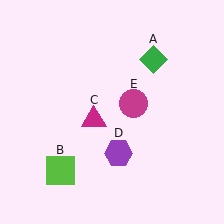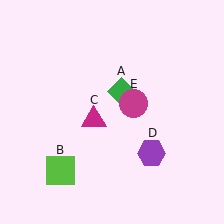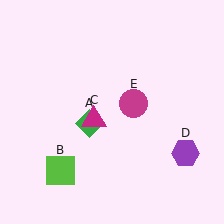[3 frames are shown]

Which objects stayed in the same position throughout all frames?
Lime square (object B) and magenta triangle (object C) and magenta circle (object E) remained stationary.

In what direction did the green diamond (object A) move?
The green diamond (object A) moved down and to the left.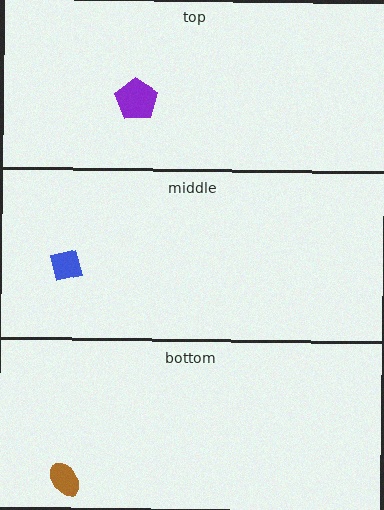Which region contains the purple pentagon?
The top region.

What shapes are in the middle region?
The blue square.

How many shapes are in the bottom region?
1.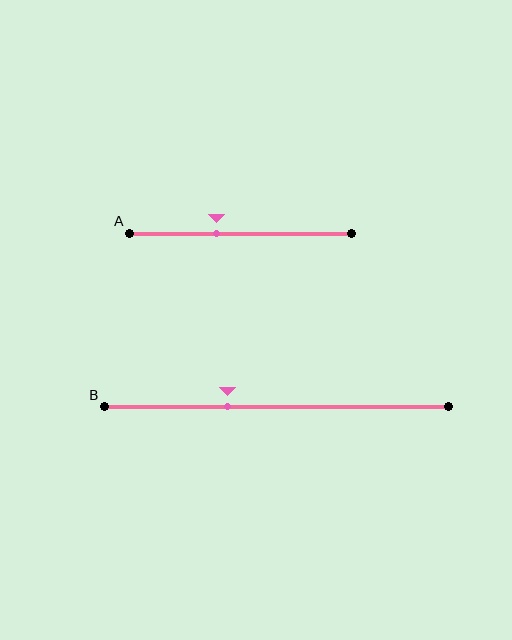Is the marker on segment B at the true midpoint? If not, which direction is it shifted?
No, the marker on segment B is shifted to the left by about 14% of the segment length.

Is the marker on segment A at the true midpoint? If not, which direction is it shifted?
No, the marker on segment A is shifted to the left by about 11% of the segment length.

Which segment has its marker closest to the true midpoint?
Segment A has its marker closest to the true midpoint.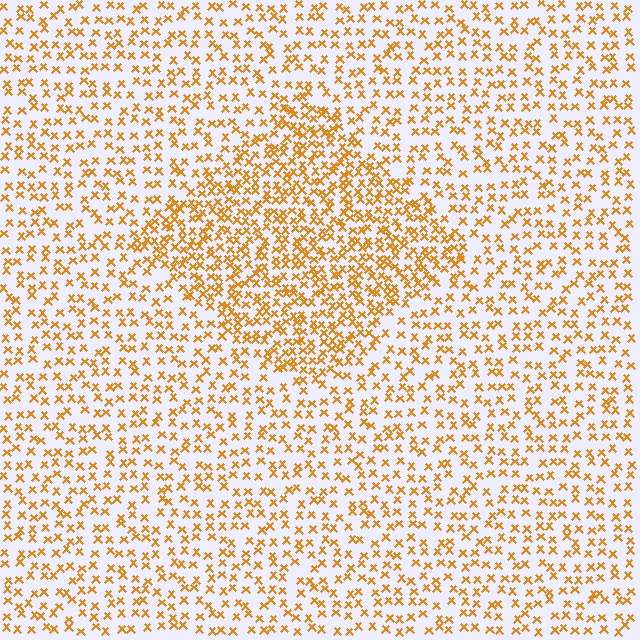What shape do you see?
I see a diamond.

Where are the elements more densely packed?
The elements are more densely packed inside the diamond boundary.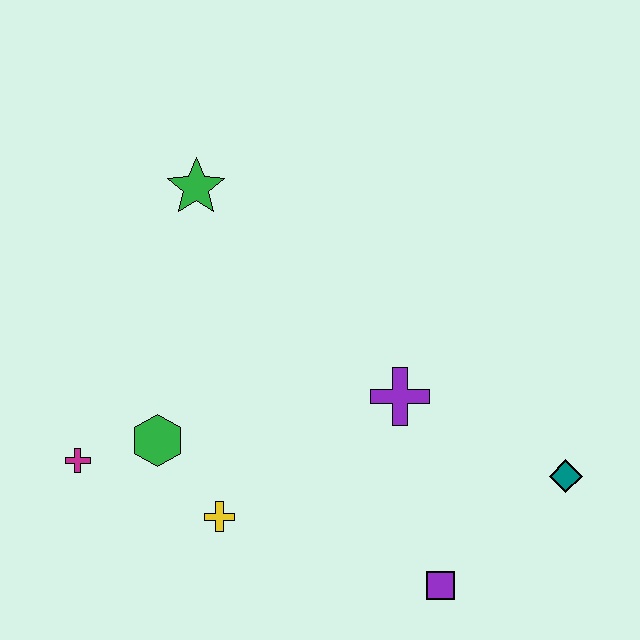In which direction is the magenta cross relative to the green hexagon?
The magenta cross is to the left of the green hexagon.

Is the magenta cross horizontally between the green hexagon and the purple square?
No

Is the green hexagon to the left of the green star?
Yes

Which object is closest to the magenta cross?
The green hexagon is closest to the magenta cross.